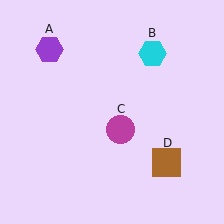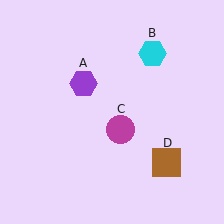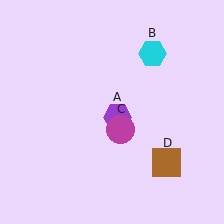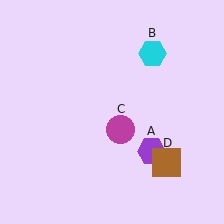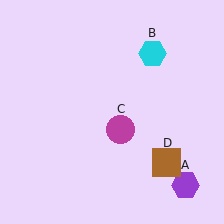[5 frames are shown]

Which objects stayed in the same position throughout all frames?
Cyan hexagon (object B) and magenta circle (object C) and brown square (object D) remained stationary.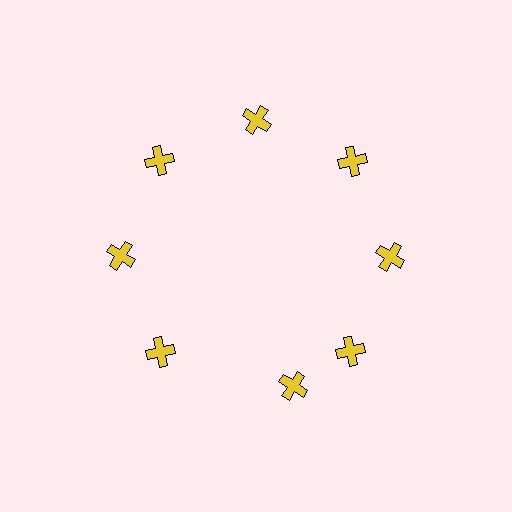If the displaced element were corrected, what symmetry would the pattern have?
It would have 8-fold rotational symmetry — the pattern would map onto itself every 45 degrees.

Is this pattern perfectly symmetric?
No. The 8 yellow crosses are arranged in a ring, but one element near the 6 o'clock position is rotated out of alignment along the ring, breaking the 8-fold rotational symmetry.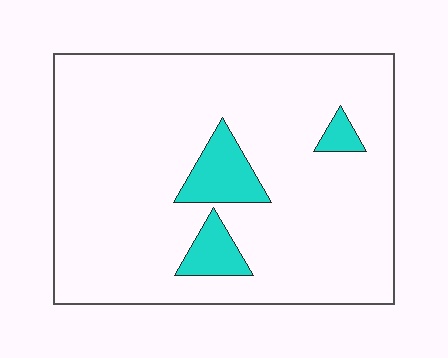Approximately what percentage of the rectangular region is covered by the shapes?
Approximately 10%.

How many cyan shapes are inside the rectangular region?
3.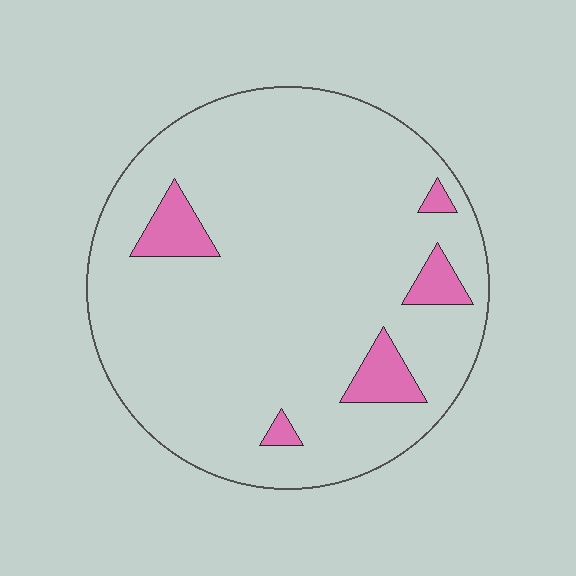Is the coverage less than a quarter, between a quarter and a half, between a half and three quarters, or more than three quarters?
Less than a quarter.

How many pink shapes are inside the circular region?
5.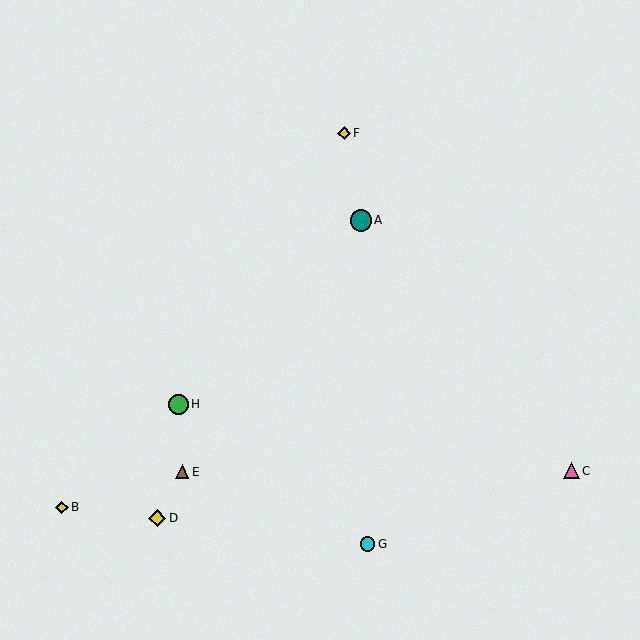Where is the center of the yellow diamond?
The center of the yellow diamond is at (157, 518).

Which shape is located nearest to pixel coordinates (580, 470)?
The pink triangle (labeled C) at (571, 471) is nearest to that location.